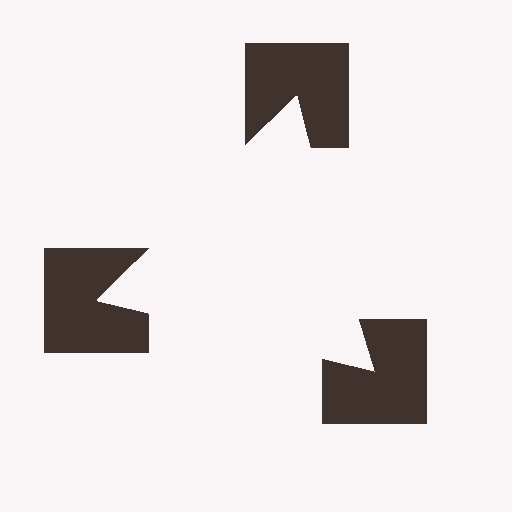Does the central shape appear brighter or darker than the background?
It typically appears slightly brighter than the background, even though no actual brightness change is drawn.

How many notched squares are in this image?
There are 3 — one at each vertex of the illusory triangle.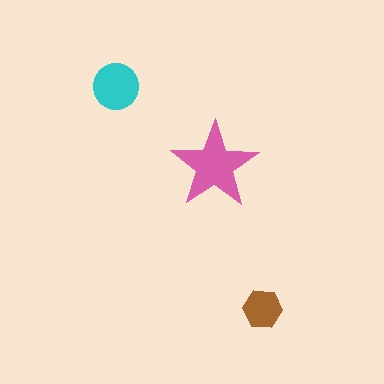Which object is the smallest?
The brown hexagon.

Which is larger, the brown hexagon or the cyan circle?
The cyan circle.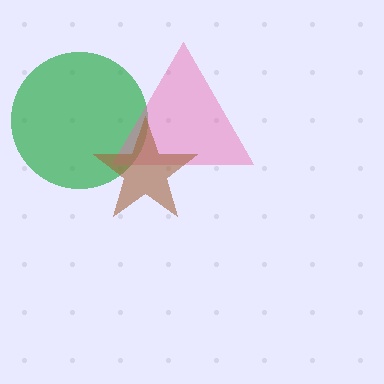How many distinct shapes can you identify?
There are 3 distinct shapes: a green circle, a pink triangle, a brown star.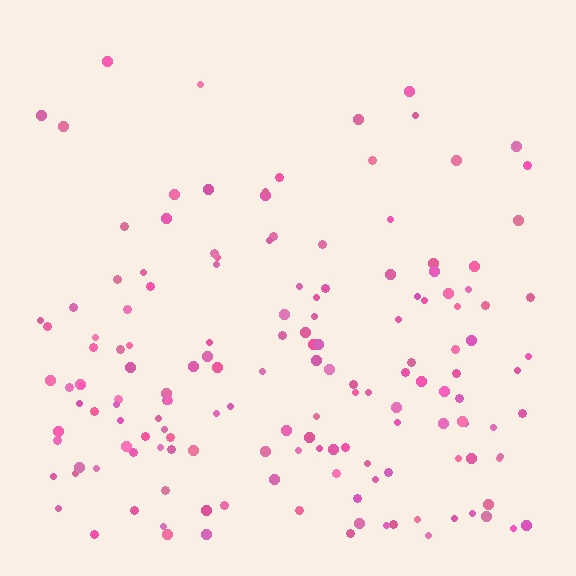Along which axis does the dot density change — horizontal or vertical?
Vertical.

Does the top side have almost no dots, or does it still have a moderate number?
Still a moderate number, just noticeably fewer than the bottom.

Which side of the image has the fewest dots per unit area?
The top.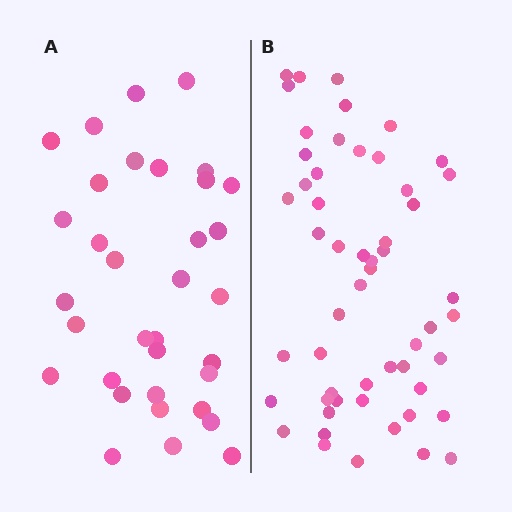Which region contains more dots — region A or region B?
Region B (the right region) has more dots.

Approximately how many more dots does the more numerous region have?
Region B has approximately 20 more dots than region A.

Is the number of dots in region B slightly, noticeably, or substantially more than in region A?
Region B has substantially more. The ratio is roughly 1.6 to 1.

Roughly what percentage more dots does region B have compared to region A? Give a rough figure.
About 60% more.